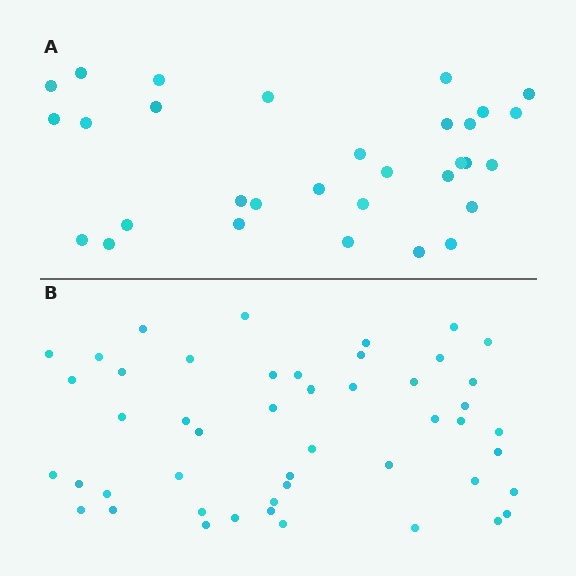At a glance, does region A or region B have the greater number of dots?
Region B (the bottom region) has more dots.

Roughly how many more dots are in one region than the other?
Region B has approximately 15 more dots than region A.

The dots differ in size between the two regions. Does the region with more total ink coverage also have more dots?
No. Region A has more total ink coverage because its dots are larger, but region B actually contains more individual dots. Total area can be misleading — the number of items is what matters here.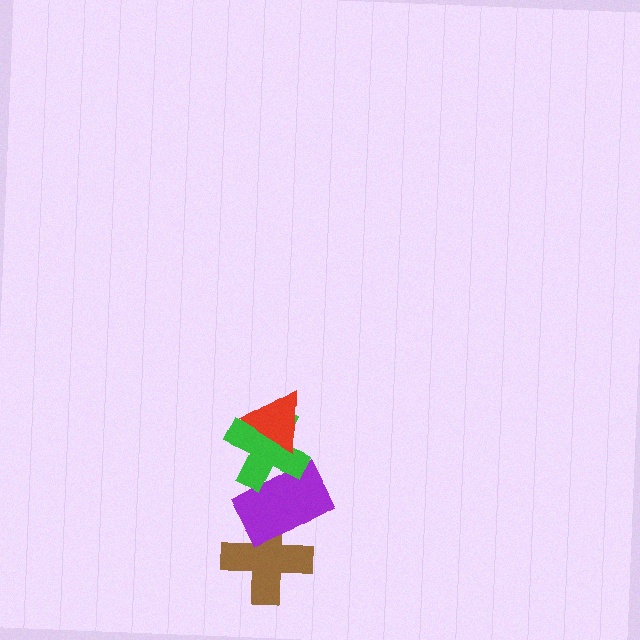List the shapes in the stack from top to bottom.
From top to bottom: the red triangle, the green cross, the purple rectangle, the brown cross.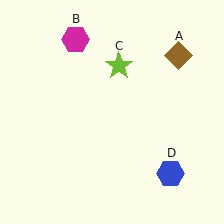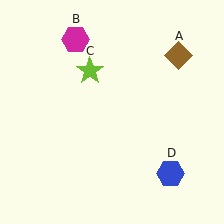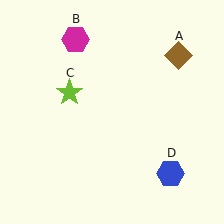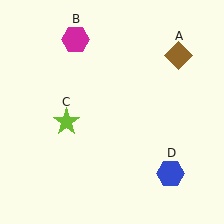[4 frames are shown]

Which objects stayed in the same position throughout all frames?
Brown diamond (object A) and magenta hexagon (object B) and blue hexagon (object D) remained stationary.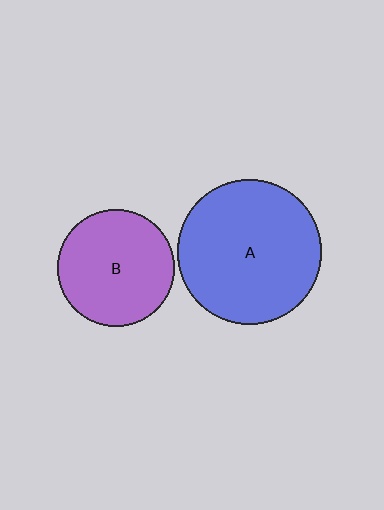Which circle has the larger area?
Circle A (blue).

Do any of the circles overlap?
No, none of the circles overlap.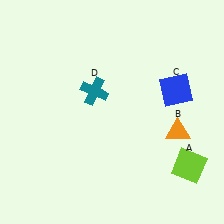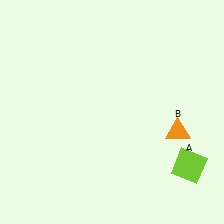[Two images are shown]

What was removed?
The teal cross (D), the blue square (C) were removed in Image 2.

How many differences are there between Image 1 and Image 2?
There are 2 differences between the two images.